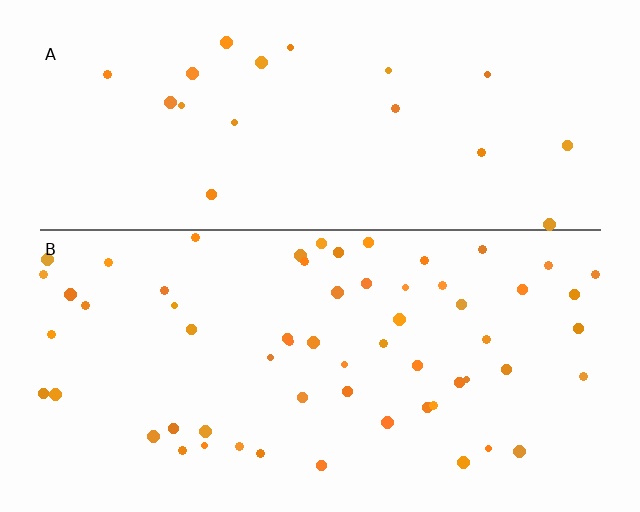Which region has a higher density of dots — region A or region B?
B (the bottom).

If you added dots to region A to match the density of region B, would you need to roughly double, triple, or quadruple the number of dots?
Approximately triple.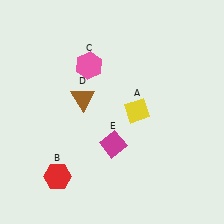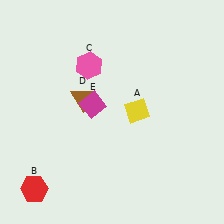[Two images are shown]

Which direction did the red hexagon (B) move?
The red hexagon (B) moved left.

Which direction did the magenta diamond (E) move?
The magenta diamond (E) moved up.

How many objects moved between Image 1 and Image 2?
2 objects moved between the two images.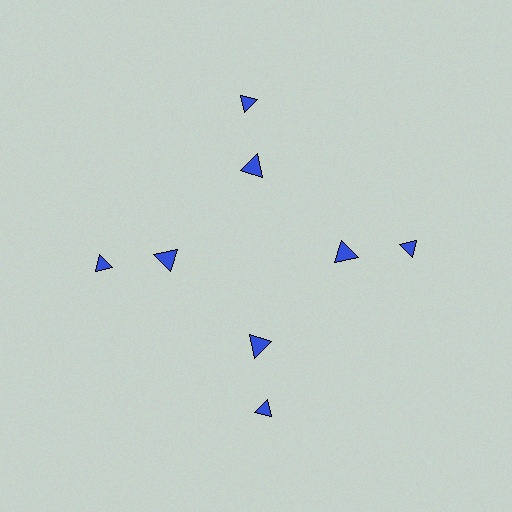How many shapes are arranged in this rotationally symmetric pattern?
There are 8 shapes, arranged in 4 groups of 2.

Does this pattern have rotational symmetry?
Yes, this pattern has 4-fold rotational symmetry. It looks the same after rotating 90 degrees around the center.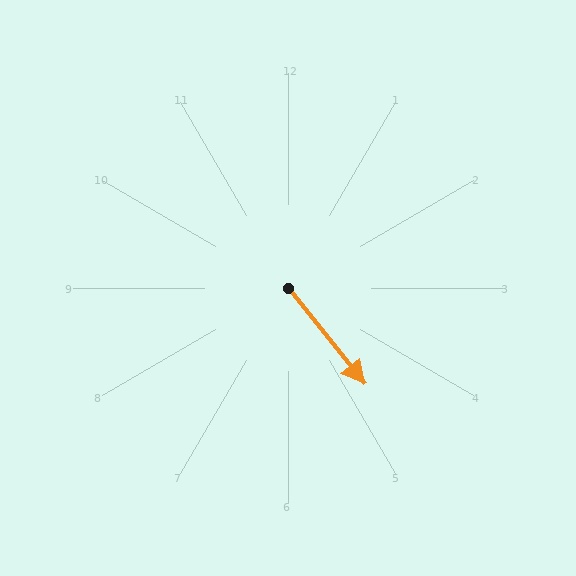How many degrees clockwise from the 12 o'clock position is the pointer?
Approximately 141 degrees.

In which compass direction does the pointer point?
Southeast.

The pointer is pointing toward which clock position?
Roughly 5 o'clock.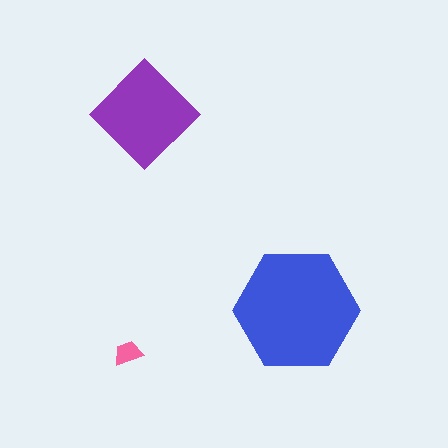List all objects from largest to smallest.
The blue hexagon, the purple diamond, the pink trapezoid.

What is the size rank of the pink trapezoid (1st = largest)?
3rd.